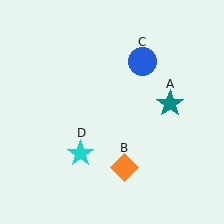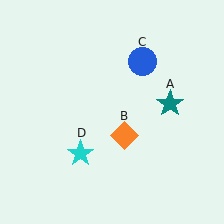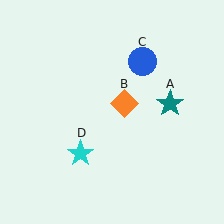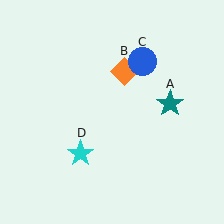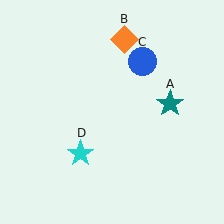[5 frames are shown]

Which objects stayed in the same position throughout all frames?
Teal star (object A) and blue circle (object C) and cyan star (object D) remained stationary.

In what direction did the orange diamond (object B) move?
The orange diamond (object B) moved up.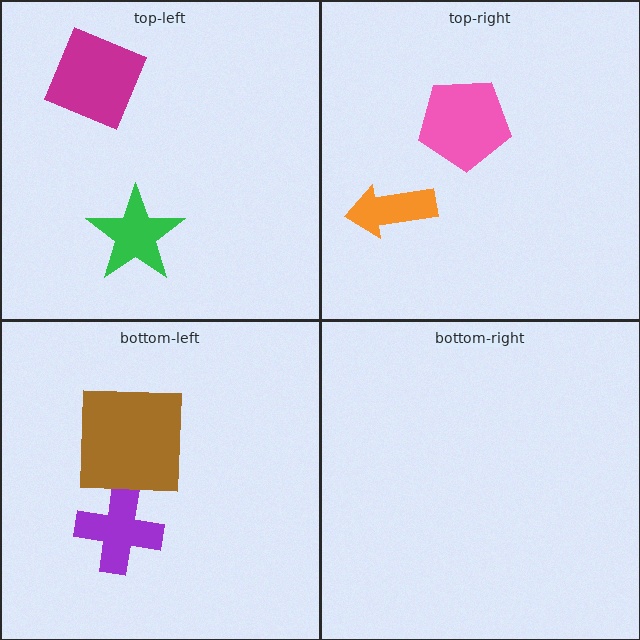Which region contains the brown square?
The bottom-left region.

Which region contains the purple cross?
The bottom-left region.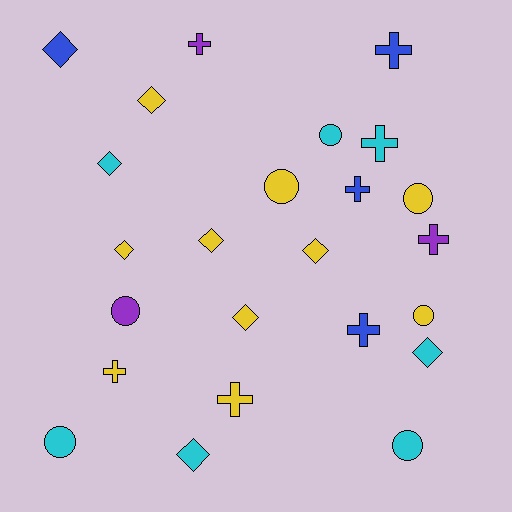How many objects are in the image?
There are 24 objects.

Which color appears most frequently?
Yellow, with 10 objects.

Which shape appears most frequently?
Diamond, with 9 objects.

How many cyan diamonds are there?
There are 3 cyan diamonds.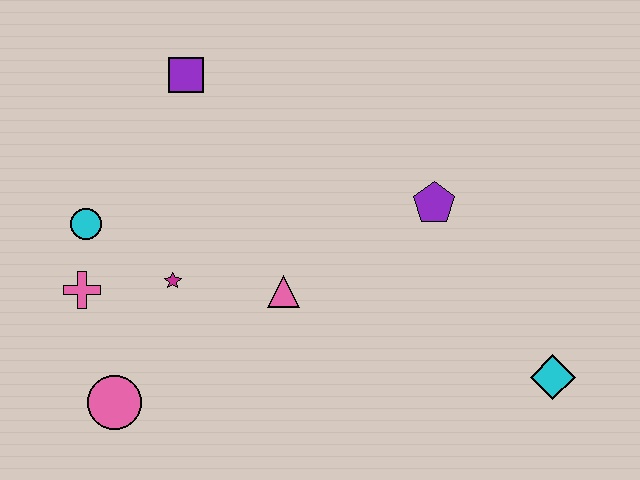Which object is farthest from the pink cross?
The cyan diamond is farthest from the pink cross.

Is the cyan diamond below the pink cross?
Yes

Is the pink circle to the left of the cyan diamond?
Yes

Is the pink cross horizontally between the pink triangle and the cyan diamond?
No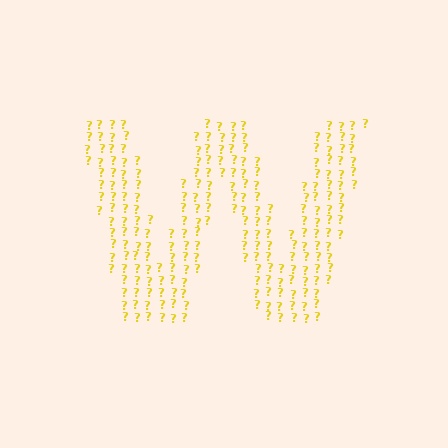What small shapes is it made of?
It is made of small question marks.